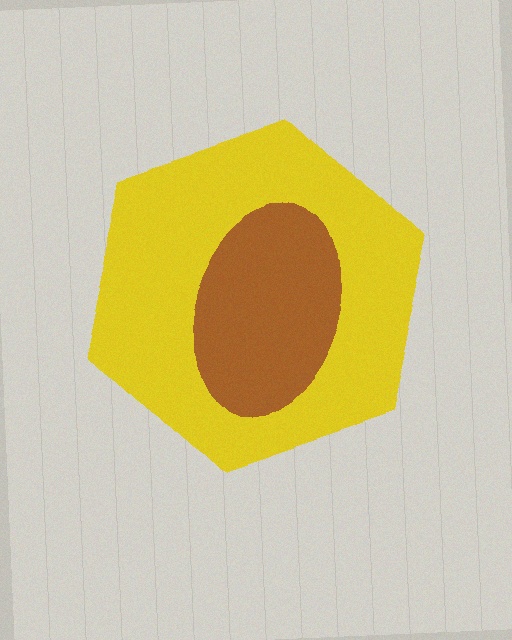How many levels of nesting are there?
2.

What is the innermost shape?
The brown ellipse.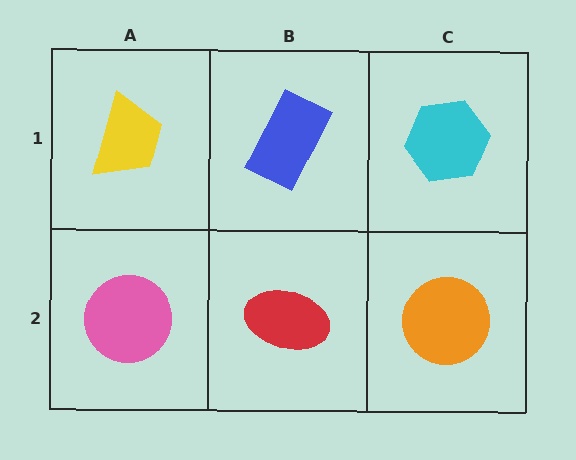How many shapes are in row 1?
3 shapes.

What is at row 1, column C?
A cyan hexagon.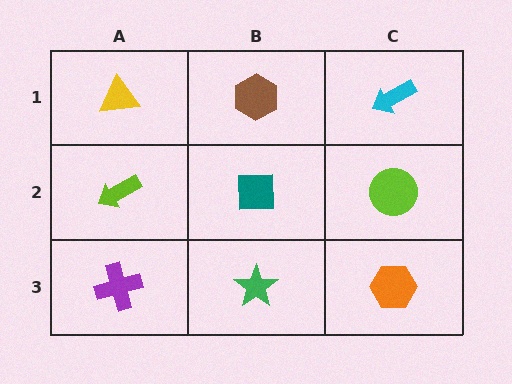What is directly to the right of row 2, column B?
A lime circle.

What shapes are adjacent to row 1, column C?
A lime circle (row 2, column C), a brown hexagon (row 1, column B).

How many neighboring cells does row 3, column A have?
2.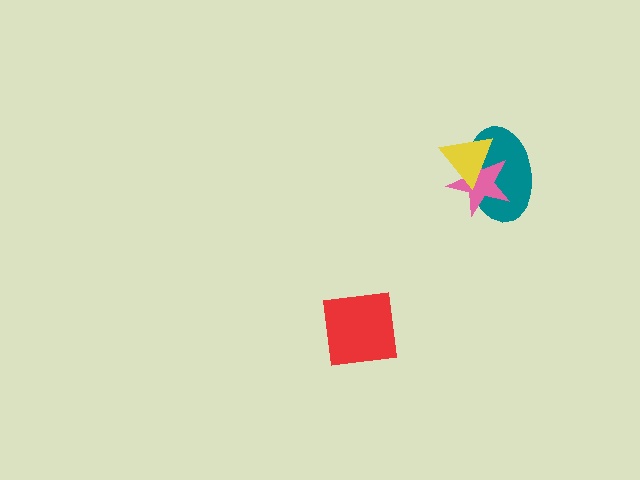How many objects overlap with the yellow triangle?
2 objects overlap with the yellow triangle.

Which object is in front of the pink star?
The yellow triangle is in front of the pink star.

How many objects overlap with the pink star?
2 objects overlap with the pink star.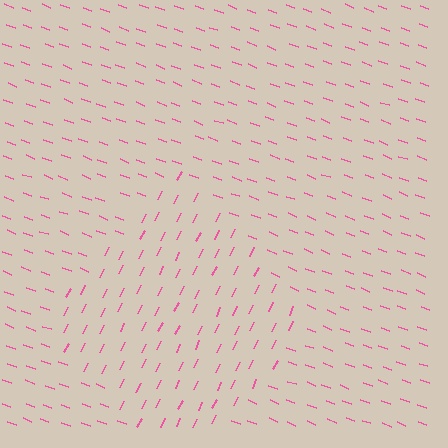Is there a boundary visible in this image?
Yes, there is a texture boundary formed by a change in line orientation.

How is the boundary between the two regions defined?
The boundary is defined purely by a change in line orientation (approximately 84 degrees difference). All lines are the same color and thickness.